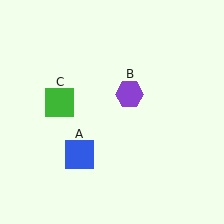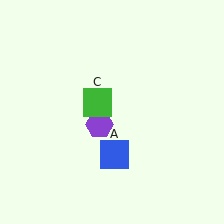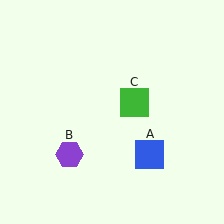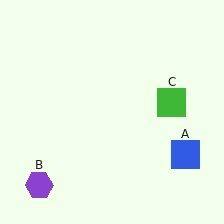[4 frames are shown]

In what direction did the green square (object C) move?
The green square (object C) moved right.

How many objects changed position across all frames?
3 objects changed position: blue square (object A), purple hexagon (object B), green square (object C).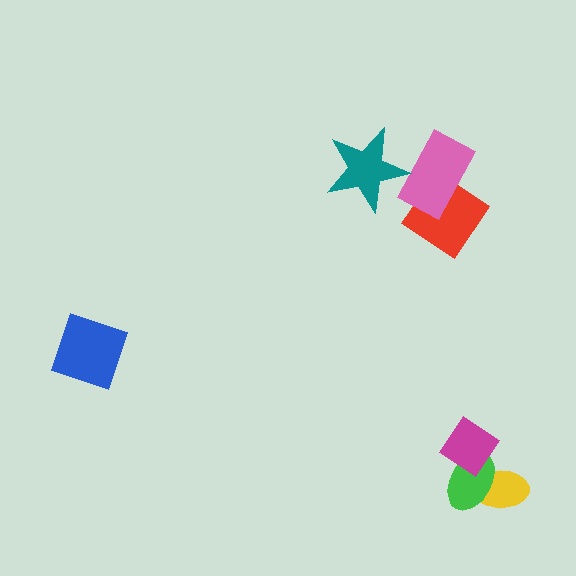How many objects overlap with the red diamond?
1 object overlaps with the red diamond.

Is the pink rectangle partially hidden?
Yes, it is partially covered by another shape.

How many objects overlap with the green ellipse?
2 objects overlap with the green ellipse.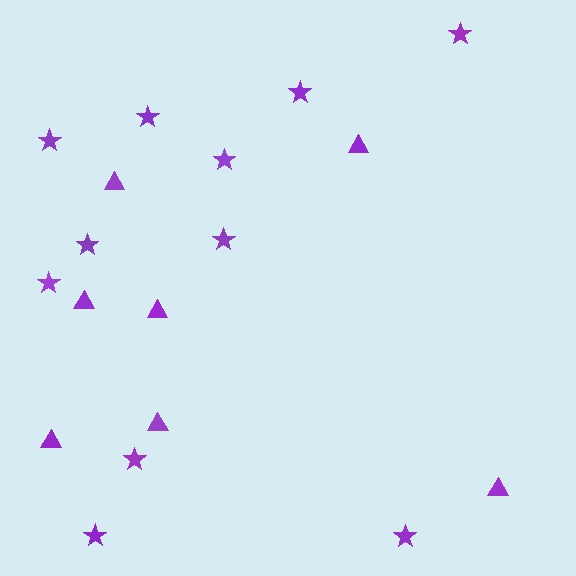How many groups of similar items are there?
There are 2 groups: one group of triangles (7) and one group of stars (11).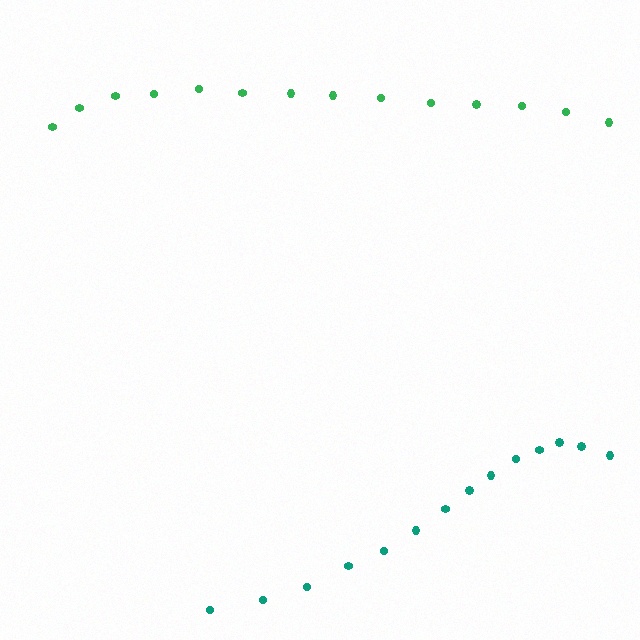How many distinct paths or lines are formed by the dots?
There are 2 distinct paths.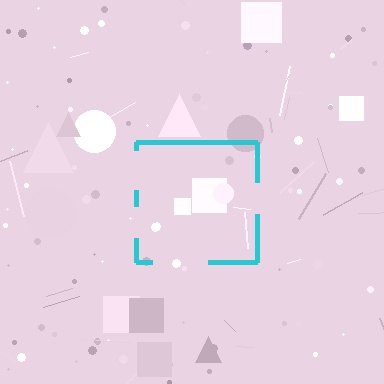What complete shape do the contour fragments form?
The contour fragments form a square.